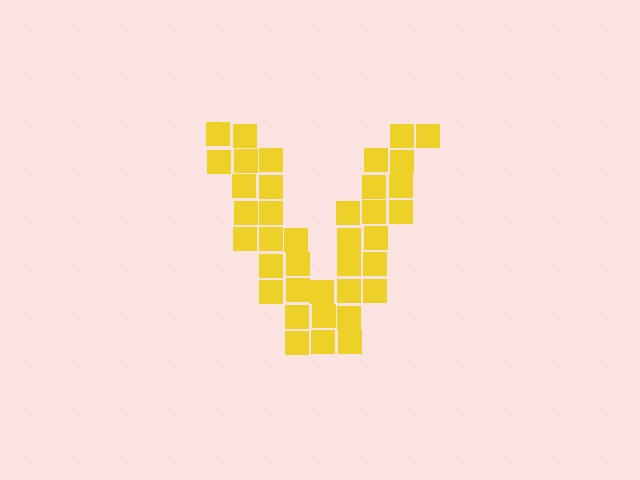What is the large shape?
The large shape is the letter V.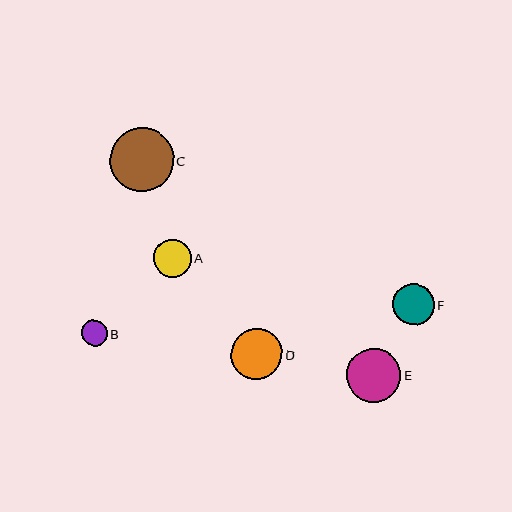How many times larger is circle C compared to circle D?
Circle C is approximately 1.3 times the size of circle D.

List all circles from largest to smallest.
From largest to smallest: C, E, D, F, A, B.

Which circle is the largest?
Circle C is the largest with a size of approximately 64 pixels.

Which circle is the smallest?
Circle B is the smallest with a size of approximately 26 pixels.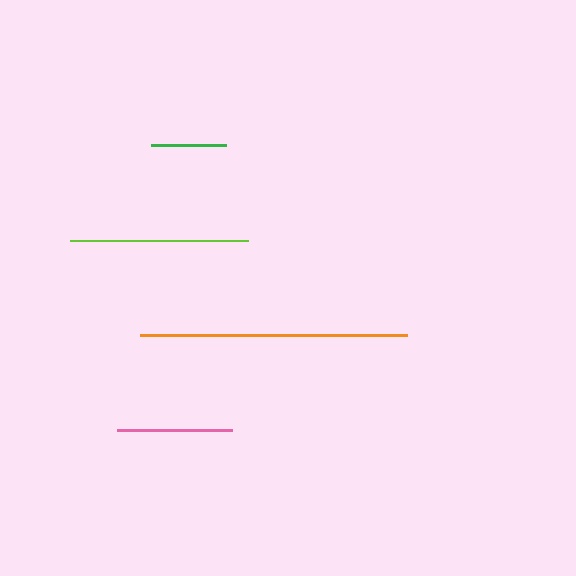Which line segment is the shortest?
The green line is the shortest at approximately 75 pixels.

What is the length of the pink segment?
The pink segment is approximately 115 pixels long.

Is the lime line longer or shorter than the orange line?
The orange line is longer than the lime line.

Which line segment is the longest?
The orange line is the longest at approximately 267 pixels.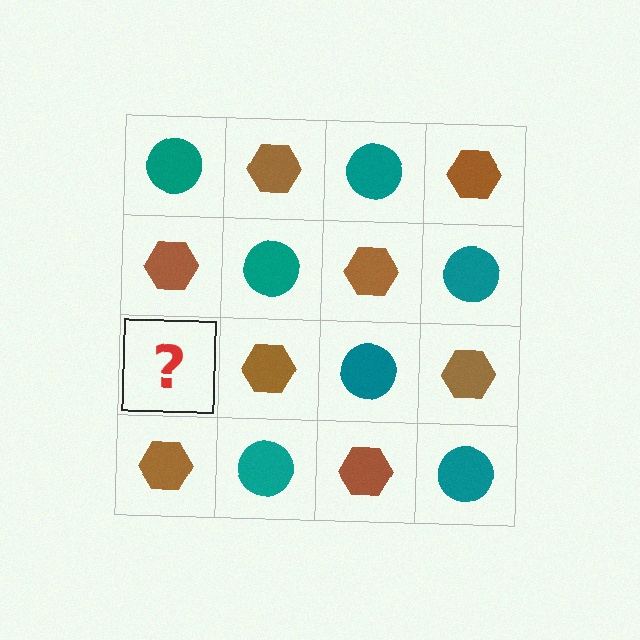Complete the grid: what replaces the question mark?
The question mark should be replaced with a teal circle.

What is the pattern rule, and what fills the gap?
The rule is that it alternates teal circle and brown hexagon in a checkerboard pattern. The gap should be filled with a teal circle.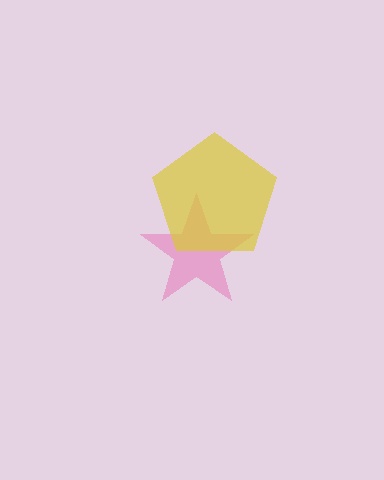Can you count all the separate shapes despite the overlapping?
Yes, there are 2 separate shapes.